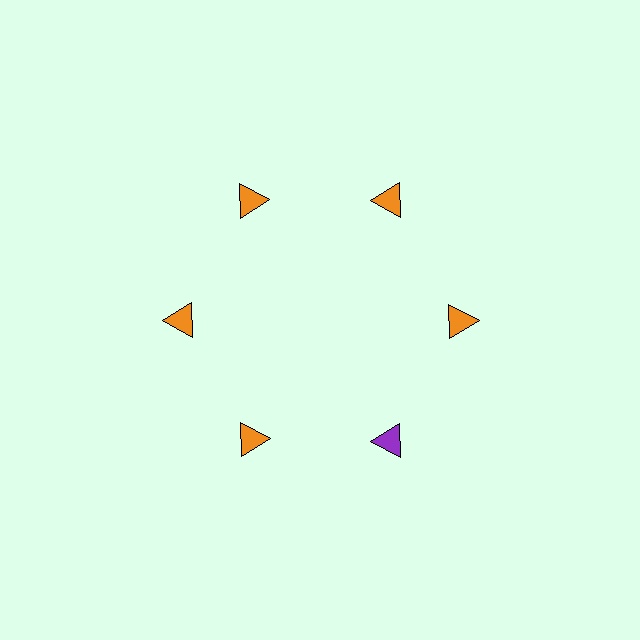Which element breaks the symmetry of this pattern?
The purple triangle at roughly the 5 o'clock position breaks the symmetry. All other shapes are orange triangles.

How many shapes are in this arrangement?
There are 6 shapes arranged in a ring pattern.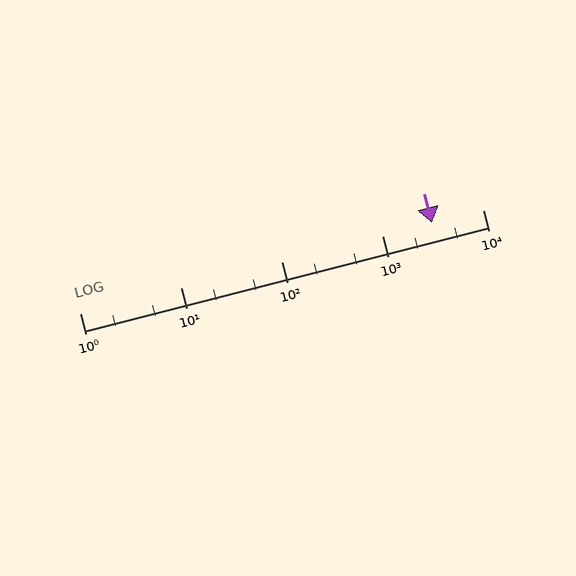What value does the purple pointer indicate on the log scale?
The pointer indicates approximately 3100.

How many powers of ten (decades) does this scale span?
The scale spans 4 decades, from 1 to 10000.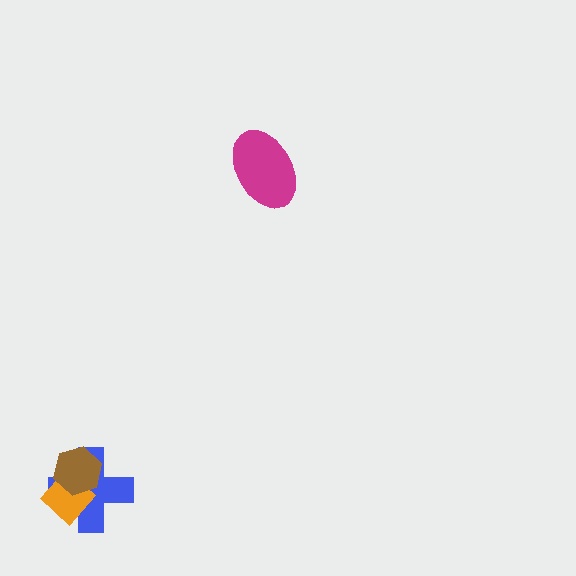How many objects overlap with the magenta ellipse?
0 objects overlap with the magenta ellipse.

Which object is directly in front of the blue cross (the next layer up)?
The orange diamond is directly in front of the blue cross.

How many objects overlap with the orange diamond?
2 objects overlap with the orange diamond.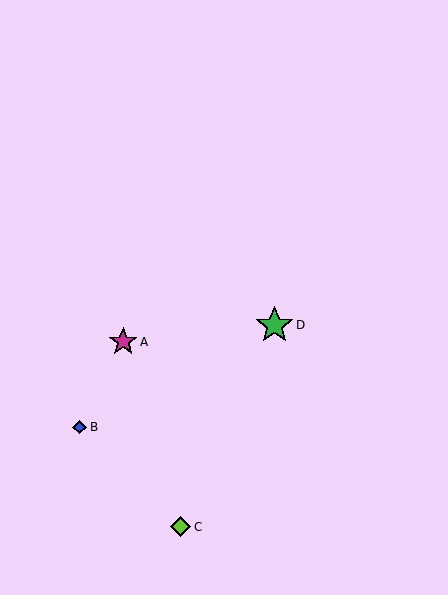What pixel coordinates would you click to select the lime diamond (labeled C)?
Click at (181, 527) to select the lime diamond C.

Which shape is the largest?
The green star (labeled D) is the largest.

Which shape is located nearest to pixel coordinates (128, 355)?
The magenta star (labeled A) at (123, 342) is nearest to that location.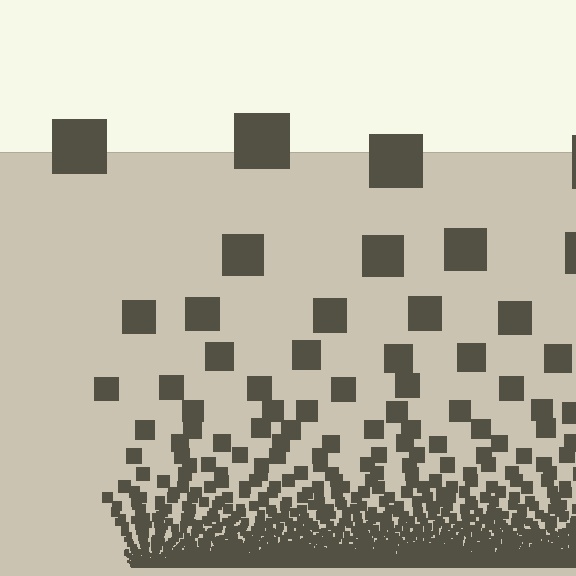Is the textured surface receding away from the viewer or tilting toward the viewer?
The surface appears to tilt toward the viewer. Texture elements get larger and sparser toward the top.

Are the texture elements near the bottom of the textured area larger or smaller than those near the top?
Smaller. The gradient is inverted — elements near the bottom are smaller and denser.